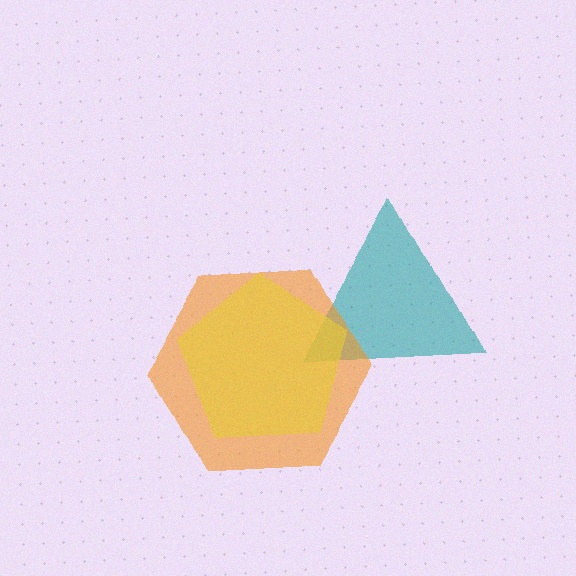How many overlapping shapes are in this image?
There are 3 overlapping shapes in the image.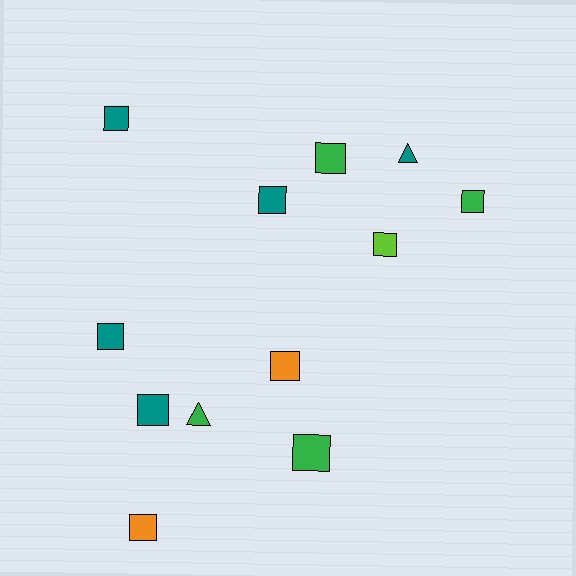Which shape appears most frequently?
Square, with 10 objects.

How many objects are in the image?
There are 12 objects.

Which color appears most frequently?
Teal, with 5 objects.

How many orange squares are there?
There are 2 orange squares.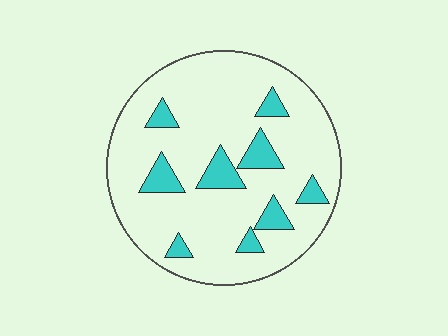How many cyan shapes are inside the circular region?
9.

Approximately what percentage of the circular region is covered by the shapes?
Approximately 15%.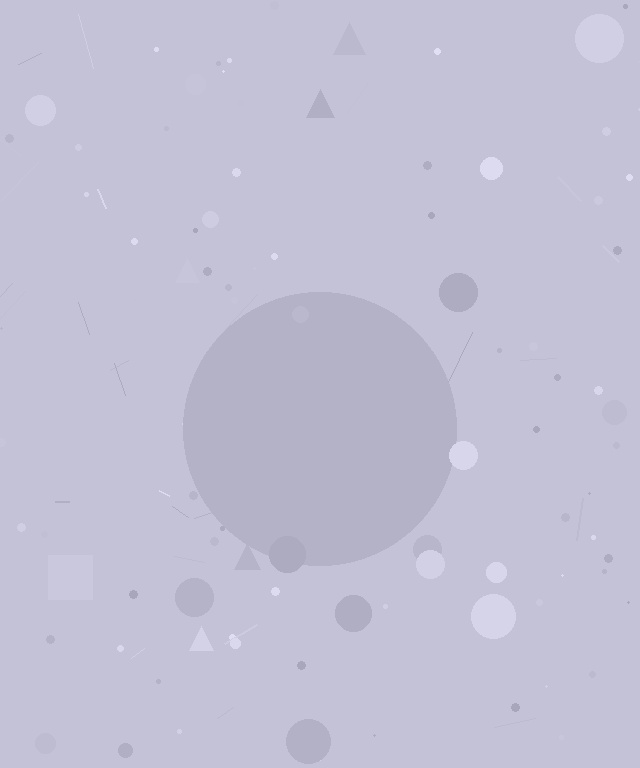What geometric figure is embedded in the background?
A circle is embedded in the background.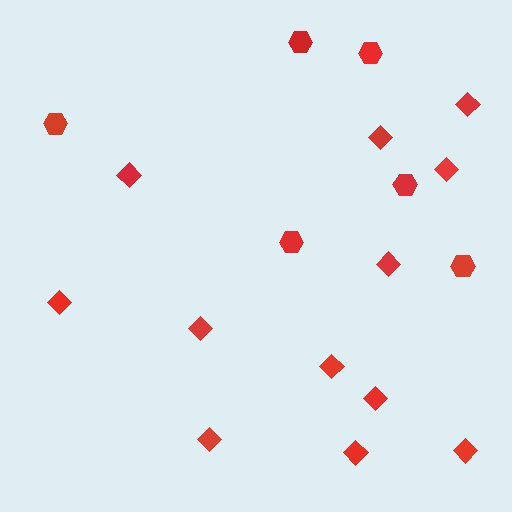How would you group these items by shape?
There are 2 groups: one group of hexagons (6) and one group of diamonds (12).